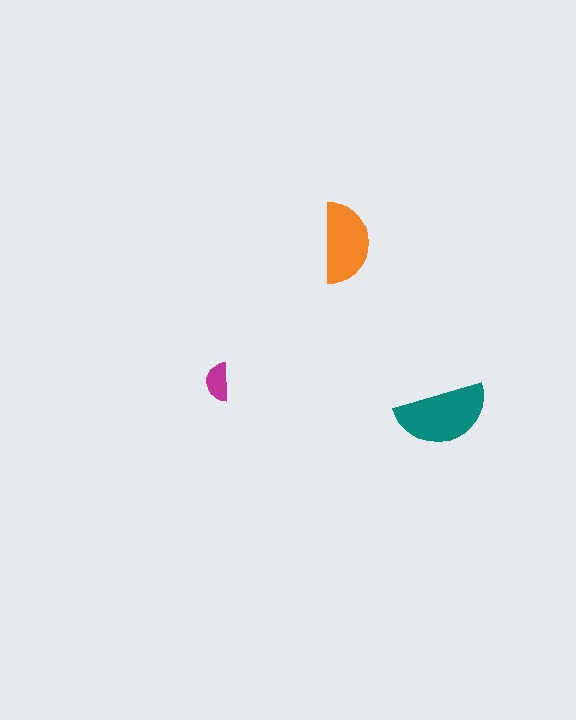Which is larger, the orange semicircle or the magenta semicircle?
The orange one.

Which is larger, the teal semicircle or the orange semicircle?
The teal one.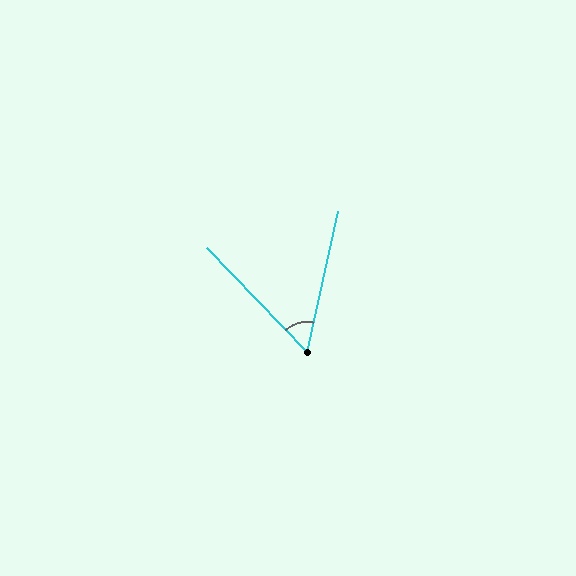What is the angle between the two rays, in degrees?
Approximately 56 degrees.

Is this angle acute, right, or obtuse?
It is acute.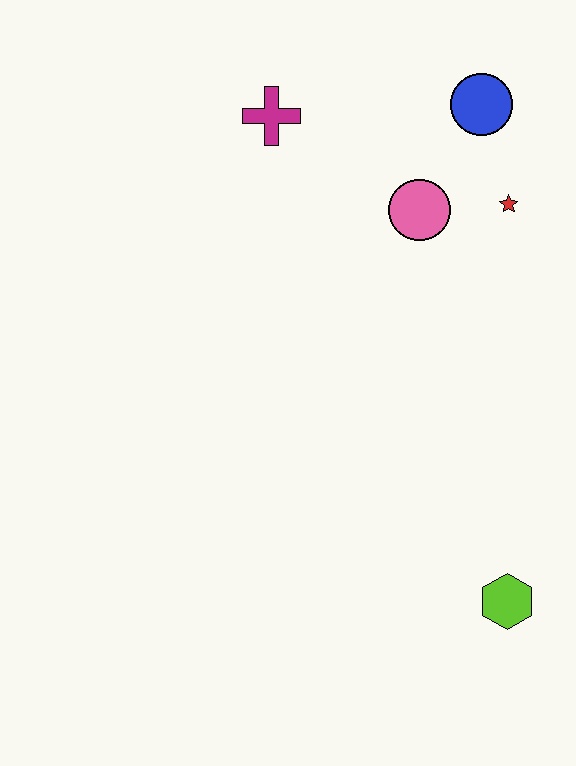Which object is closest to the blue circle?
The red star is closest to the blue circle.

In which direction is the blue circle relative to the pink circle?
The blue circle is above the pink circle.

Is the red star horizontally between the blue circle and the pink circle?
No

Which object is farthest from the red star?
The lime hexagon is farthest from the red star.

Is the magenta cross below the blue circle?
Yes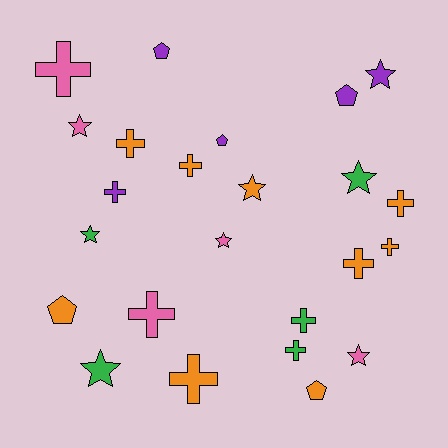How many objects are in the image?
There are 24 objects.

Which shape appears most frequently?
Cross, with 11 objects.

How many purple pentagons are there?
There are 3 purple pentagons.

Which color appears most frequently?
Orange, with 9 objects.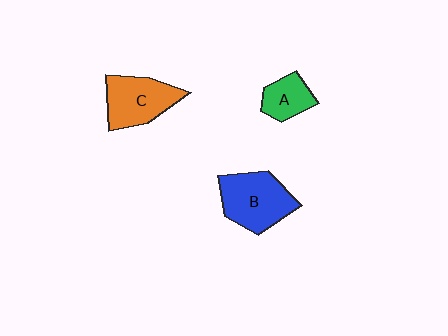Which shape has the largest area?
Shape B (blue).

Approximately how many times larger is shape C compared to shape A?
Approximately 1.7 times.